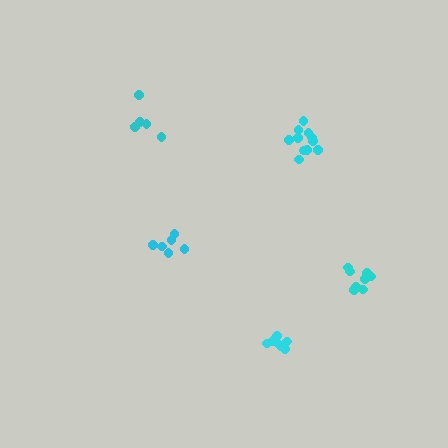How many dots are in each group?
Group 1: 11 dots, Group 2: 8 dots, Group 3: 6 dots, Group 4: 5 dots, Group 5: 7 dots (37 total).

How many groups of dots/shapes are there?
There are 5 groups.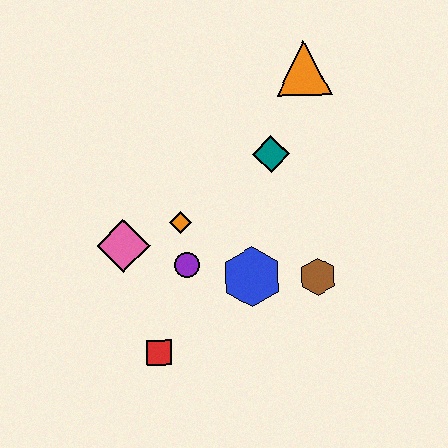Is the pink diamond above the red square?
Yes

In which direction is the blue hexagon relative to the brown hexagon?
The blue hexagon is to the left of the brown hexagon.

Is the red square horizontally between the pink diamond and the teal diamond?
Yes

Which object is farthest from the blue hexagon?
The orange triangle is farthest from the blue hexagon.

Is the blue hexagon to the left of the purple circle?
No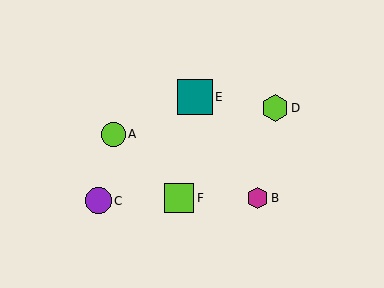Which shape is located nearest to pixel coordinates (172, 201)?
The lime square (labeled F) at (179, 198) is nearest to that location.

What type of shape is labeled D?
Shape D is a lime hexagon.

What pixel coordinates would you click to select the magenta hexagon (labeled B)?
Click at (258, 198) to select the magenta hexagon B.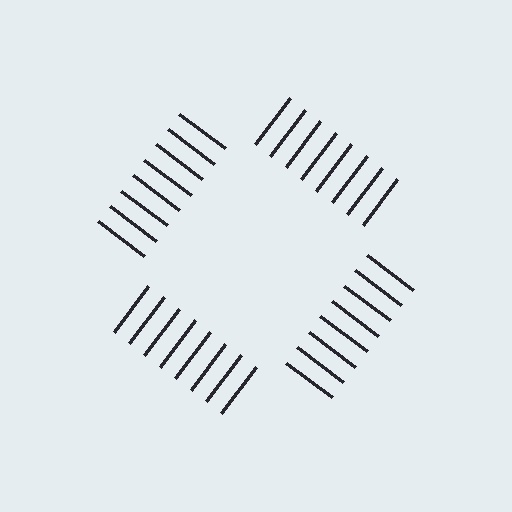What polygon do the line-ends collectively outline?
An illusory square — the line segments terminate on its edges but no continuous stroke is drawn.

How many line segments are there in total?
32 — 8 along each of the 4 edges.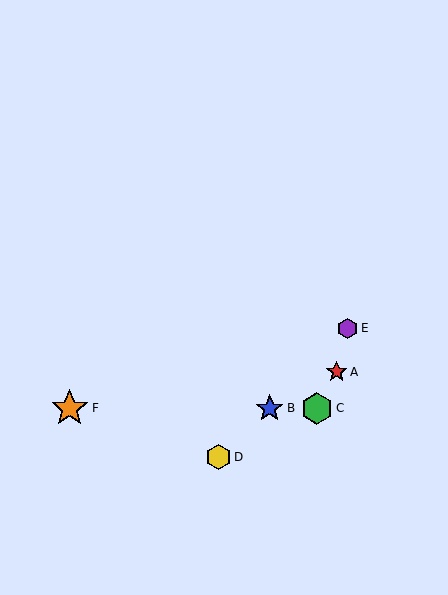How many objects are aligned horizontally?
3 objects (B, C, F) are aligned horizontally.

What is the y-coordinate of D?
Object D is at y≈457.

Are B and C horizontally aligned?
Yes, both are at y≈408.